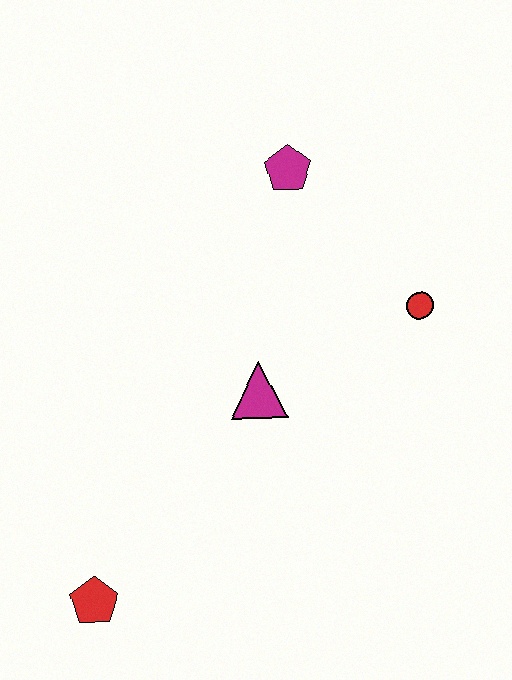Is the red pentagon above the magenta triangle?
No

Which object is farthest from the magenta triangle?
The red pentagon is farthest from the magenta triangle.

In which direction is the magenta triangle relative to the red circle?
The magenta triangle is to the left of the red circle.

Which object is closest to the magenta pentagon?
The red circle is closest to the magenta pentagon.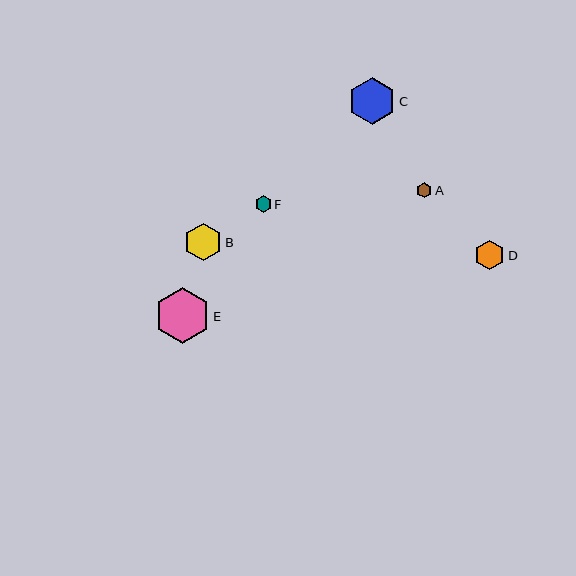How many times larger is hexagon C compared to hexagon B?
Hexagon C is approximately 1.2 times the size of hexagon B.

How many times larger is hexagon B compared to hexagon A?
Hexagon B is approximately 2.5 times the size of hexagon A.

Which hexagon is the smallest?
Hexagon A is the smallest with a size of approximately 15 pixels.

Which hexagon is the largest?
Hexagon E is the largest with a size of approximately 56 pixels.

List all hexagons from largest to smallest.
From largest to smallest: E, C, B, D, F, A.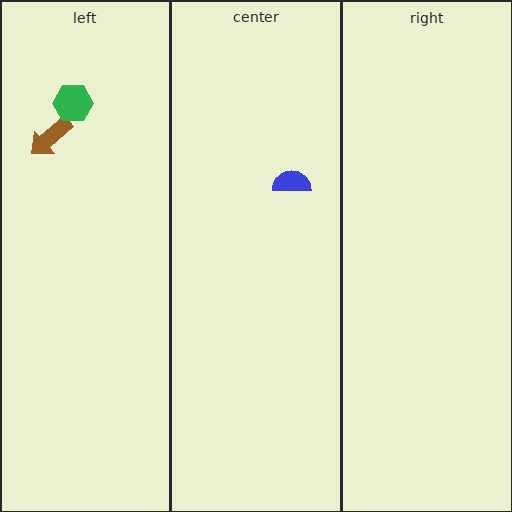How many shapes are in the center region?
1.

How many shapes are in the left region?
2.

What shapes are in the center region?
The blue semicircle.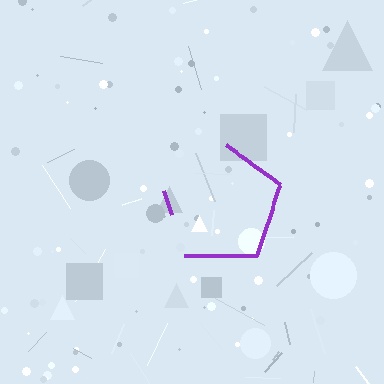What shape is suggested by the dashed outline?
The dashed outline suggests a pentagon.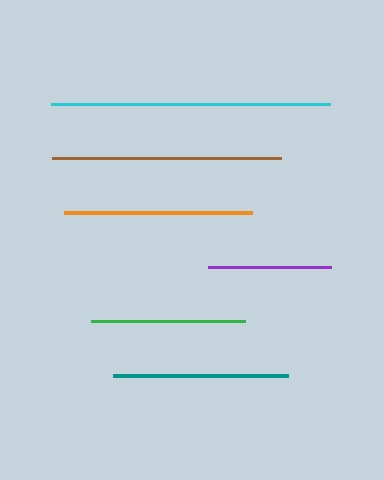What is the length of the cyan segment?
The cyan segment is approximately 279 pixels long.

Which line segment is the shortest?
The purple line is the shortest at approximately 124 pixels.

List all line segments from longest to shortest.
From longest to shortest: cyan, brown, orange, teal, green, purple.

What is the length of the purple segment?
The purple segment is approximately 124 pixels long.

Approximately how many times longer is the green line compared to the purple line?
The green line is approximately 1.2 times the length of the purple line.